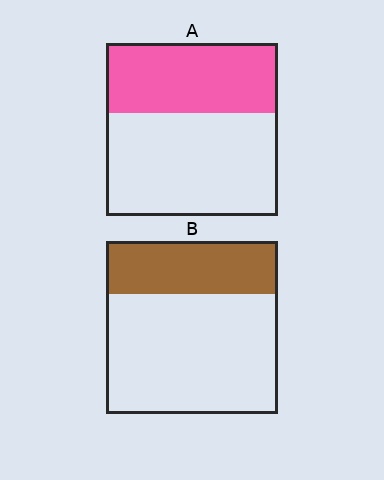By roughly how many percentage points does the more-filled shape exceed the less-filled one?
By roughly 10 percentage points (A over B).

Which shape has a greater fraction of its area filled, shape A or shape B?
Shape A.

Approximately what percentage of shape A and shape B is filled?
A is approximately 40% and B is approximately 30%.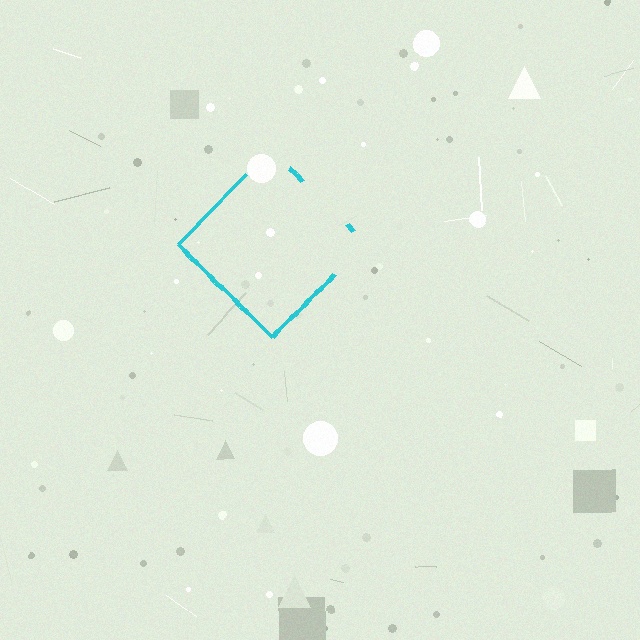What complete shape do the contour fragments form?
The contour fragments form a diamond.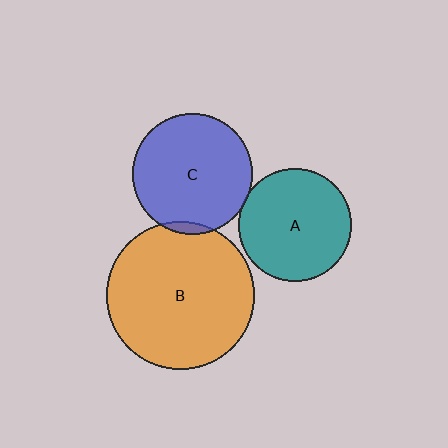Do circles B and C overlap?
Yes.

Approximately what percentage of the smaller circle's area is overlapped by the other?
Approximately 5%.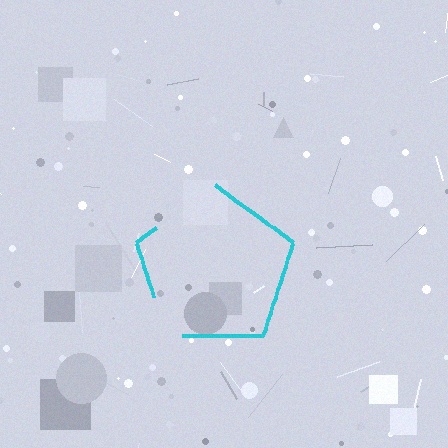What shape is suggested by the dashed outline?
The dashed outline suggests a pentagon.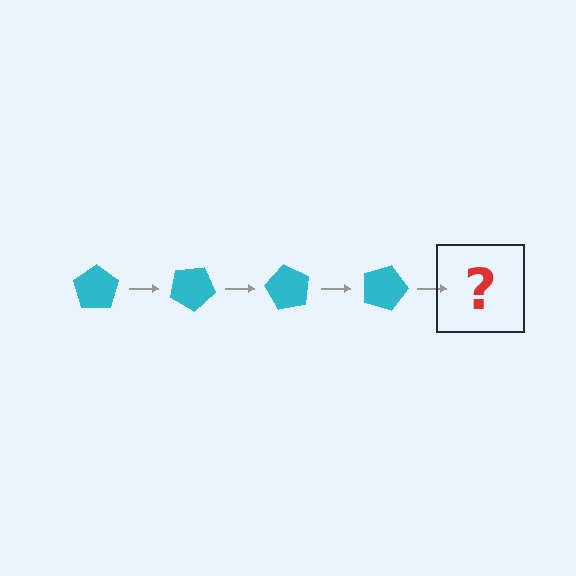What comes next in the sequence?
The next element should be a cyan pentagon rotated 120 degrees.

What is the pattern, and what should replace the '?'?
The pattern is that the pentagon rotates 30 degrees each step. The '?' should be a cyan pentagon rotated 120 degrees.